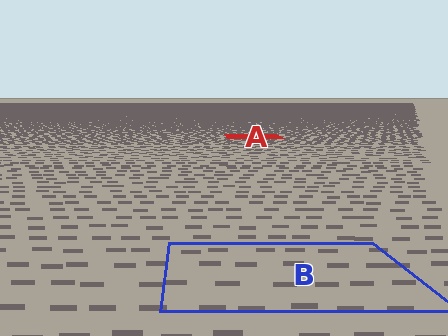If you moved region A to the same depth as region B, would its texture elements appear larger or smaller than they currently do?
They would appear larger. At a closer depth, the same texture elements are projected at a bigger on-screen size.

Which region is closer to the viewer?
Region B is closer. The texture elements there are larger and more spread out.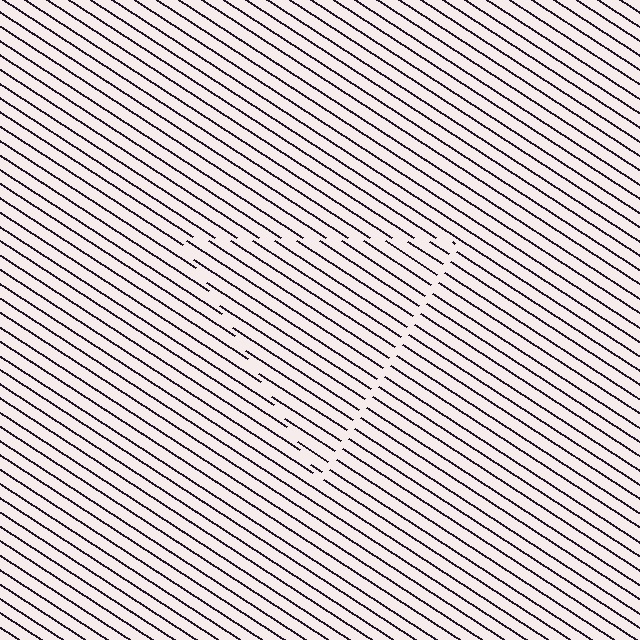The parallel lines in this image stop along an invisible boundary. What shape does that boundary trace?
An illusory triangle. The interior of the shape contains the same grating, shifted by half a period — the contour is defined by the phase discontinuity where line-ends from the inner and outer gratings abut.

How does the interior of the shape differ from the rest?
The interior of the shape contains the same grating, shifted by half a period — the contour is defined by the phase discontinuity where line-ends from the inner and outer gratings abut.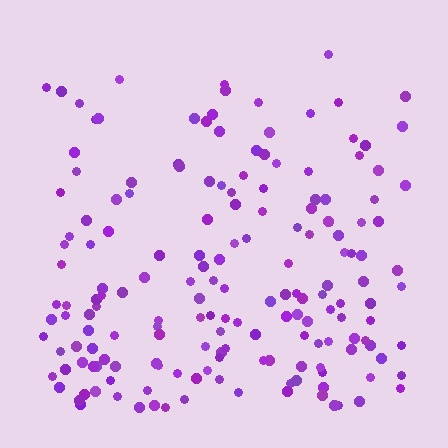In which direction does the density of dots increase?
From top to bottom, with the bottom side densest.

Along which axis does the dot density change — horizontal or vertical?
Vertical.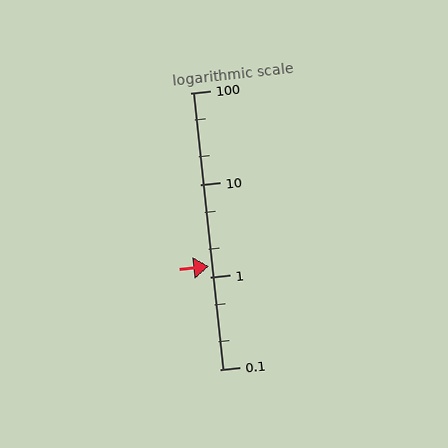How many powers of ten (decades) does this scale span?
The scale spans 3 decades, from 0.1 to 100.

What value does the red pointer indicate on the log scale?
The pointer indicates approximately 1.3.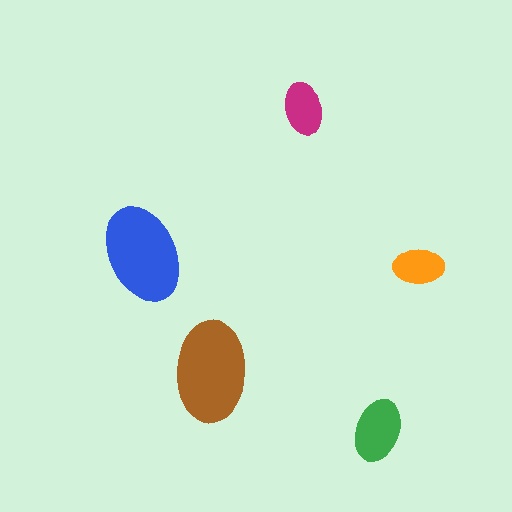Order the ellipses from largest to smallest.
the brown one, the blue one, the green one, the magenta one, the orange one.